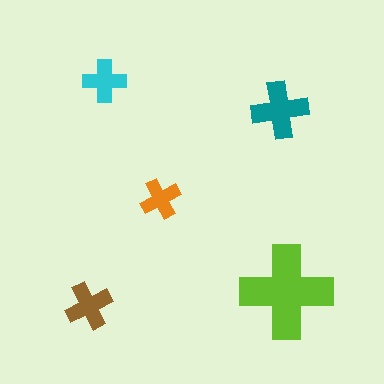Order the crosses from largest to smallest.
the lime one, the teal one, the brown one, the cyan one, the orange one.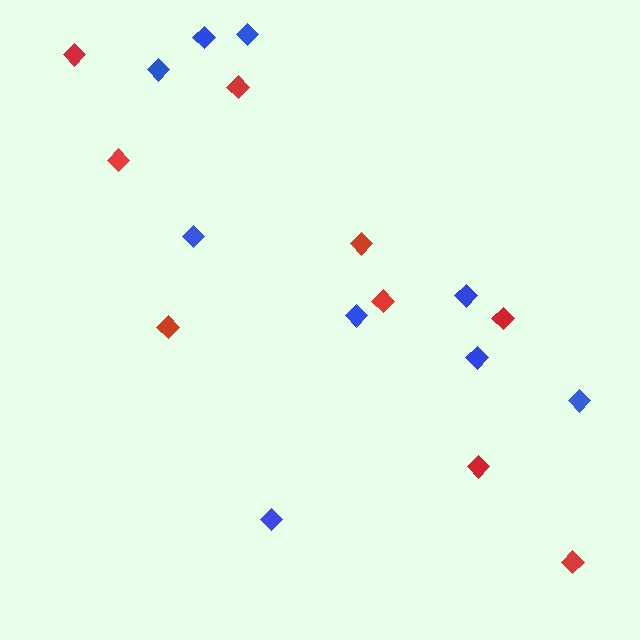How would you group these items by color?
There are 2 groups: one group of blue diamonds (9) and one group of red diamonds (9).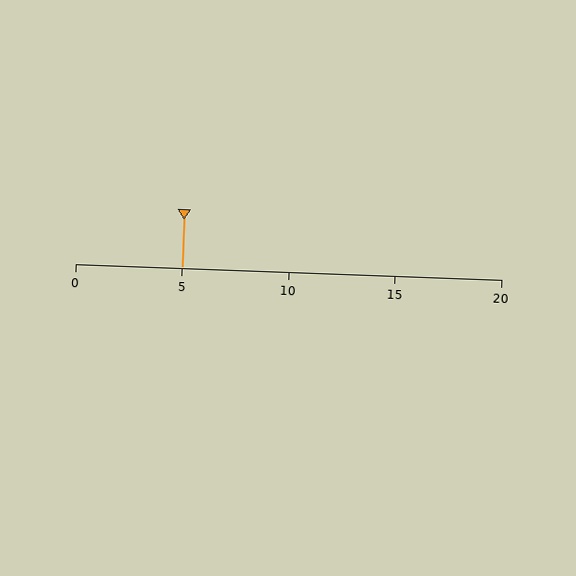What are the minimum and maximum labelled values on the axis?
The axis runs from 0 to 20.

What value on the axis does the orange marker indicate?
The marker indicates approximately 5.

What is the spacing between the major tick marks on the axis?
The major ticks are spaced 5 apart.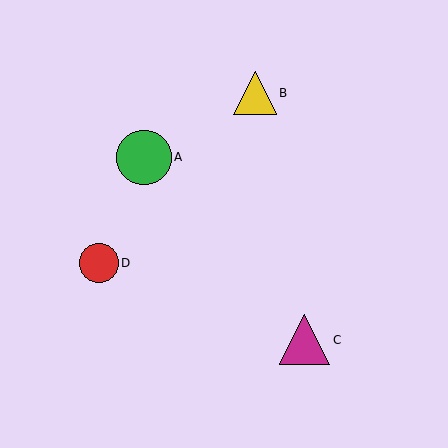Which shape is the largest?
The green circle (labeled A) is the largest.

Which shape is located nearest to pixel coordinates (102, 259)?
The red circle (labeled D) at (99, 263) is nearest to that location.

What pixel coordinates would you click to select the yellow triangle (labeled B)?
Click at (255, 93) to select the yellow triangle B.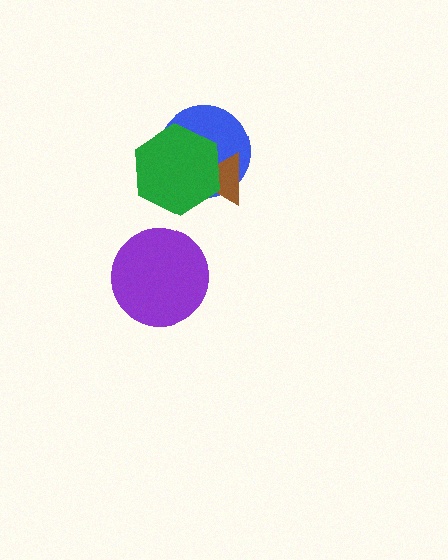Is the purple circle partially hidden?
No, no other shape covers it.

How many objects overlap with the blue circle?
2 objects overlap with the blue circle.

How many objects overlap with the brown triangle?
2 objects overlap with the brown triangle.